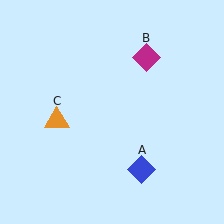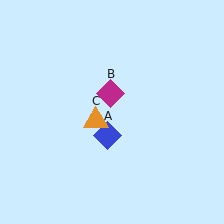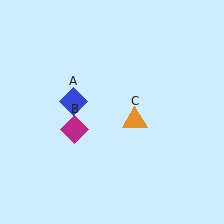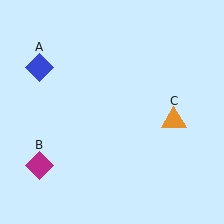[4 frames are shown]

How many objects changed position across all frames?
3 objects changed position: blue diamond (object A), magenta diamond (object B), orange triangle (object C).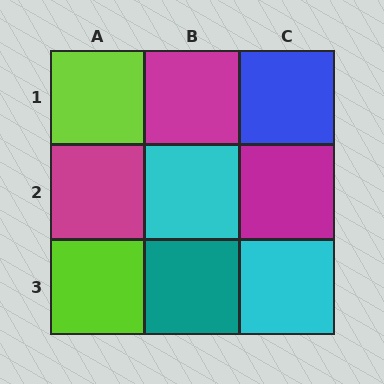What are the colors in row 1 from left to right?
Lime, magenta, blue.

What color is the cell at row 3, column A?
Lime.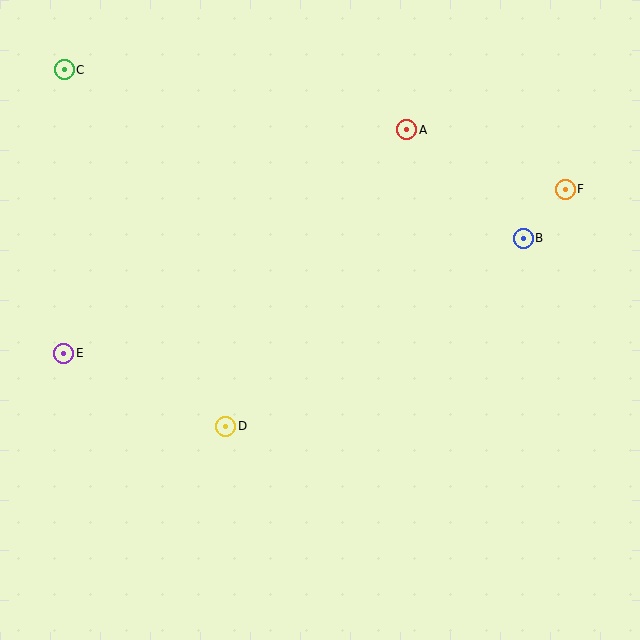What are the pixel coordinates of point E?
Point E is at (64, 353).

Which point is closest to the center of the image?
Point D at (226, 426) is closest to the center.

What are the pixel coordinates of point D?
Point D is at (226, 426).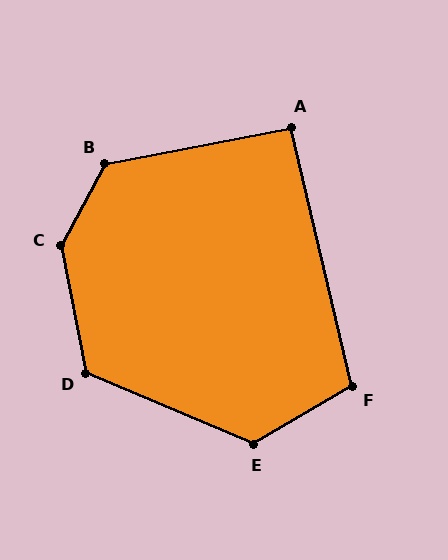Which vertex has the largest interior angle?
C, at approximately 141 degrees.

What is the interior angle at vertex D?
Approximately 124 degrees (obtuse).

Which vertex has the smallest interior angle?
A, at approximately 92 degrees.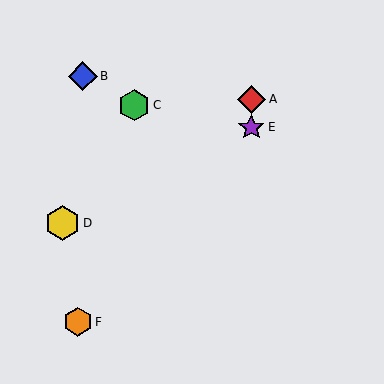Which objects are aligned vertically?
Objects A, E are aligned vertically.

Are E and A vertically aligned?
Yes, both are at x≈251.